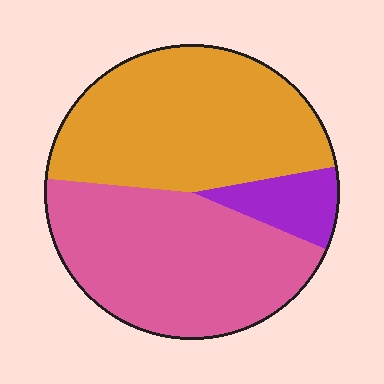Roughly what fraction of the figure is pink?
Pink covers 45% of the figure.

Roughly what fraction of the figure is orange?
Orange covers about 45% of the figure.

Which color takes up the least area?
Purple, at roughly 10%.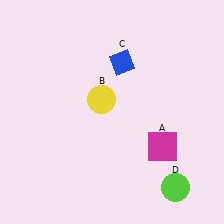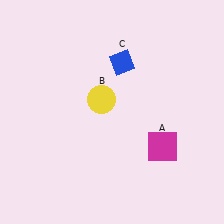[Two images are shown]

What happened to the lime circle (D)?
The lime circle (D) was removed in Image 2. It was in the bottom-right area of Image 1.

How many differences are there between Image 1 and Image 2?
There is 1 difference between the two images.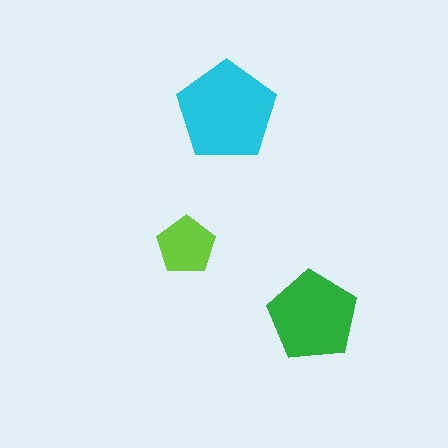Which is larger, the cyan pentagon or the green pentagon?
The cyan one.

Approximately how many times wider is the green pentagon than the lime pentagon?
About 1.5 times wider.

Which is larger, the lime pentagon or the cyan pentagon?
The cyan one.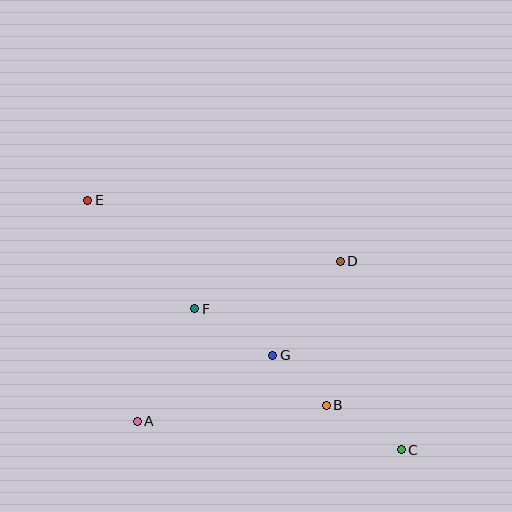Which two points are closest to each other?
Points B and G are closest to each other.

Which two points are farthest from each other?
Points C and E are farthest from each other.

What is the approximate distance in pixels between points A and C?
The distance between A and C is approximately 265 pixels.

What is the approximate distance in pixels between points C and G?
The distance between C and G is approximately 160 pixels.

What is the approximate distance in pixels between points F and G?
The distance between F and G is approximately 90 pixels.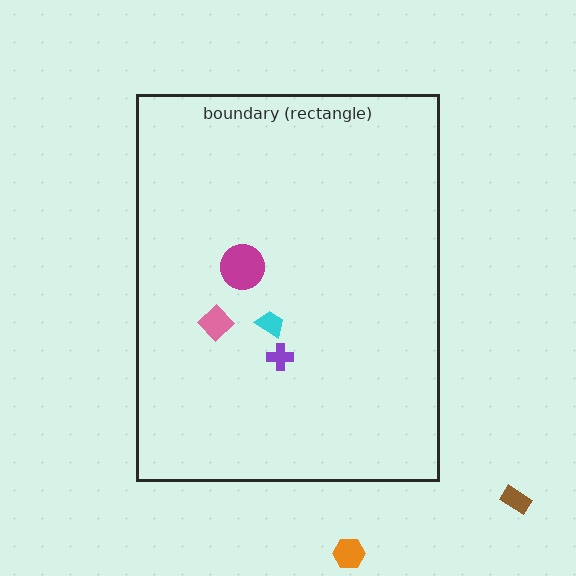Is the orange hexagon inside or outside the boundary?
Outside.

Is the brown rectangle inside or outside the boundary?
Outside.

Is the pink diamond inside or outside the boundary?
Inside.